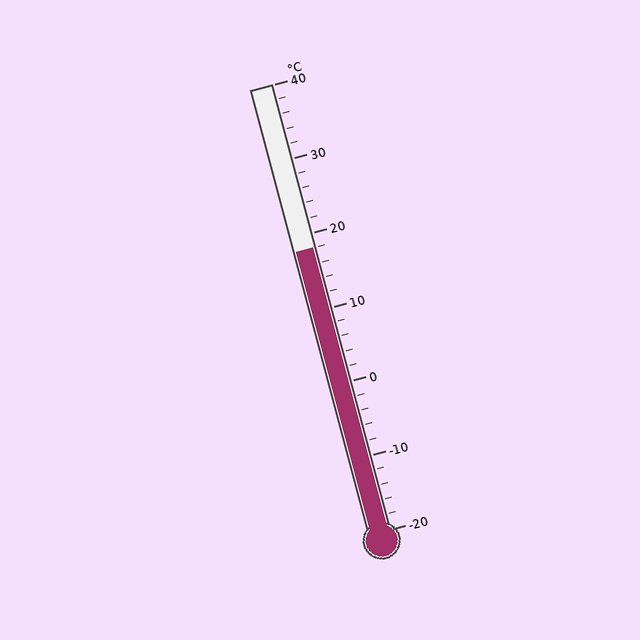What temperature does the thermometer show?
The thermometer shows approximately 18°C.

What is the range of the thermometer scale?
The thermometer scale ranges from -20°C to 40°C.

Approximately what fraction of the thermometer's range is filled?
The thermometer is filled to approximately 65% of its range.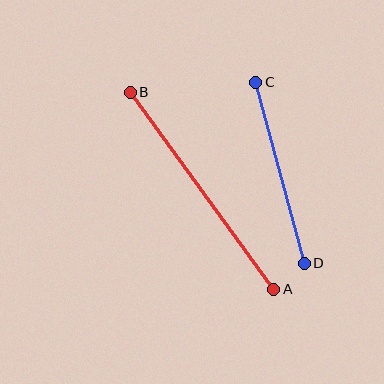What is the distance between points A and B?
The distance is approximately 244 pixels.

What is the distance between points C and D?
The distance is approximately 188 pixels.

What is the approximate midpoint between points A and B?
The midpoint is at approximately (202, 191) pixels.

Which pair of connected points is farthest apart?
Points A and B are farthest apart.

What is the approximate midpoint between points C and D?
The midpoint is at approximately (280, 173) pixels.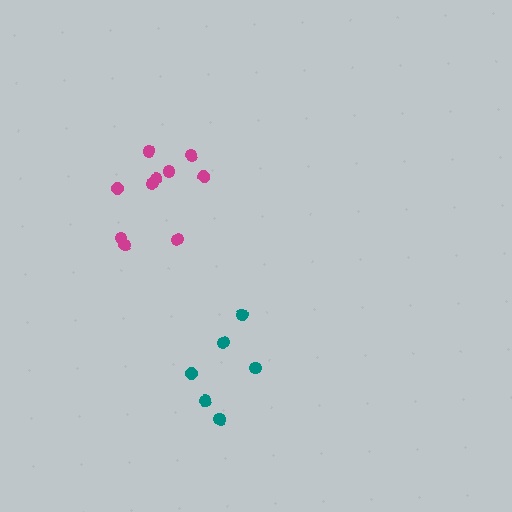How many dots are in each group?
Group 1: 7 dots, Group 2: 10 dots (17 total).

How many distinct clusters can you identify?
There are 2 distinct clusters.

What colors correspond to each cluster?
The clusters are colored: teal, magenta.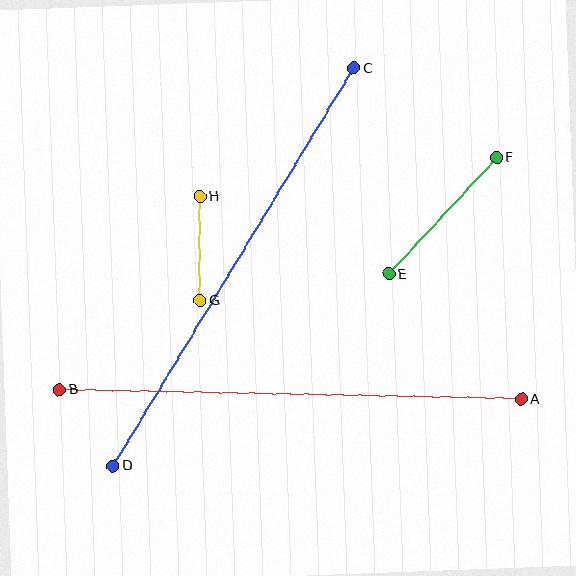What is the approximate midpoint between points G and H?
The midpoint is at approximately (200, 248) pixels.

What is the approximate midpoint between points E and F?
The midpoint is at approximately (443, 216) pixels.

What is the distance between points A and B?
The distance is approximately 463 pixels.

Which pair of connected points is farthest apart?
Points C and D are farthest apart.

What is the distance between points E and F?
The distance is approximately 159 pixels.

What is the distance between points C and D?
The distance is approximately 465 pixels.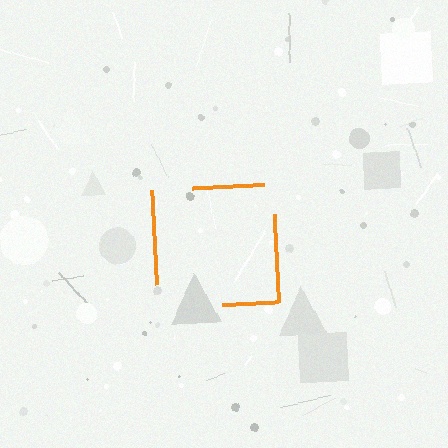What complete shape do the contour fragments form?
The contour fragments form a square.